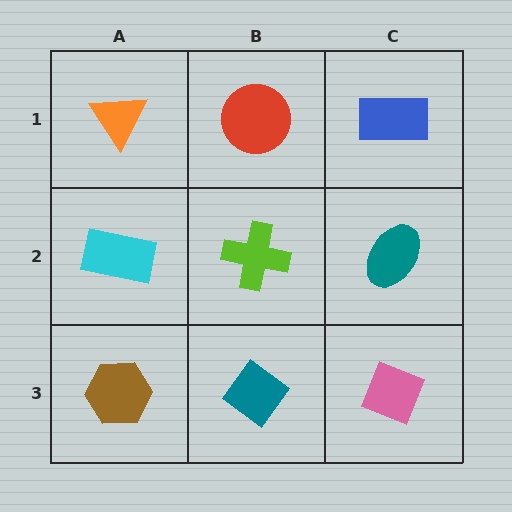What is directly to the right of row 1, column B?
A blue rectangle.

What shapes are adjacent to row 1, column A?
A cyan rectangle (row 2, column A), a red circle (row 1, column B).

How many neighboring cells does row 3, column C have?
2.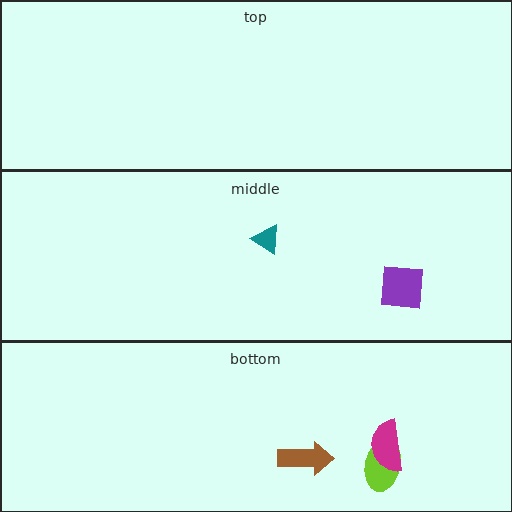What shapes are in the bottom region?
The lime ellipse, the magenta semicircle, the brown arrow.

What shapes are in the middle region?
The teal triangle, the purple square.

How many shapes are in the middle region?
2.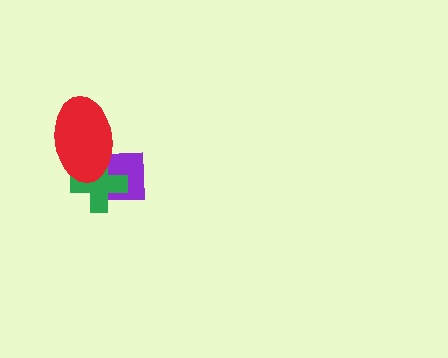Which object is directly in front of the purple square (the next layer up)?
The green cross is directly in front of the purple square.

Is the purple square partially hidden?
Yes, it is partially covered by another shape.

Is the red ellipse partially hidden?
No, no other shape covers it.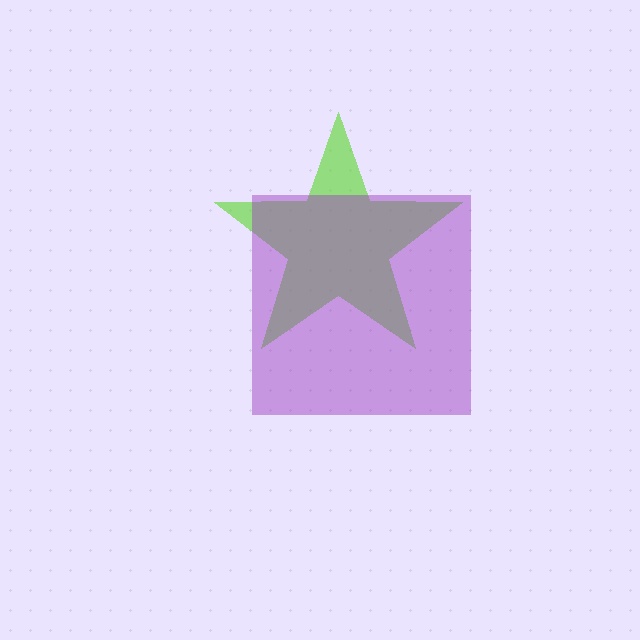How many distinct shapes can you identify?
There are 2 distinct shapes: a lime star, a purple square.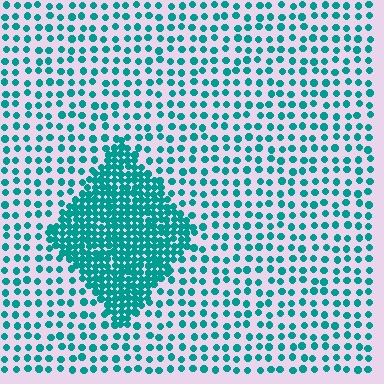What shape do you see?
I see a diamond.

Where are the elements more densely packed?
The elements are more densely packed inside the diamond boundary.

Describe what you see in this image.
The image contains small teal elements arranged at two different densities. A diamond-shaped region is visible where the elements are more densely packed than the surrounding area.